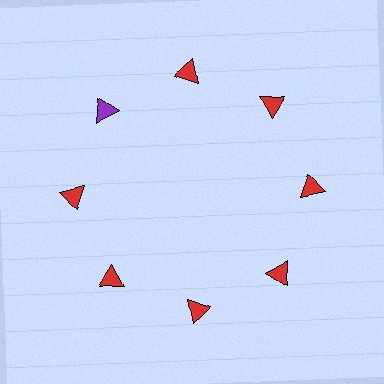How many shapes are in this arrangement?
There are 8 shapes arranged in a ring pattern.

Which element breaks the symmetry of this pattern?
The purple triangle at roughly the 10 o'clock position breaks the symmetry. All other shapes are red triangles.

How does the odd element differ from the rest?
It has a different color: purple instead of red.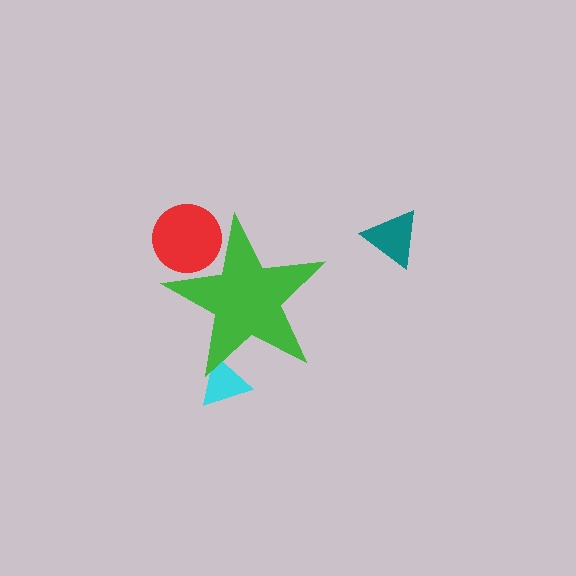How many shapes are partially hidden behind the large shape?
2 shapes are partially hidden.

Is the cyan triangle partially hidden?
Yes, the cyan triangle is partially hidden behind the green star.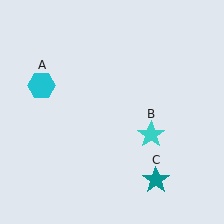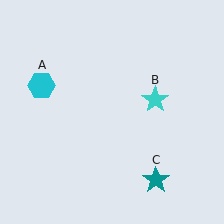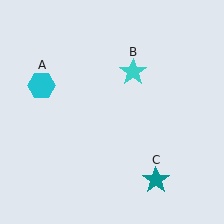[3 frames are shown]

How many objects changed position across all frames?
1 object changed position: cyan star (object B).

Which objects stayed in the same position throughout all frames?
Cyan hexagon (object A) and teal star (object C) remained stationary.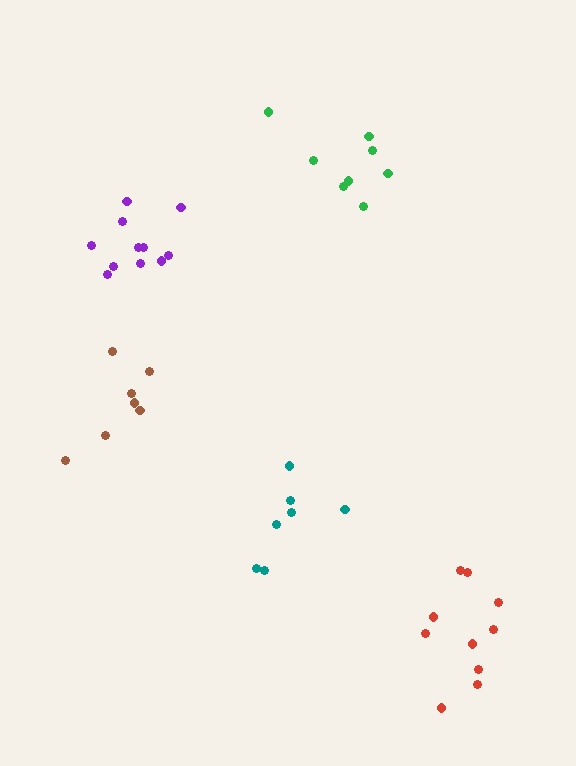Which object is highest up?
The green cluster is topmost.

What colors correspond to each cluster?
The clusters are colored: brown, purple, green, teal, red.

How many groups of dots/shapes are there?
There are 5 groups.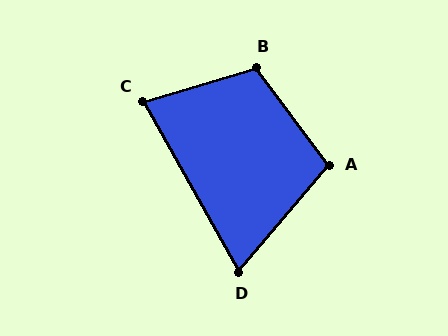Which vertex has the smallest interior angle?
D, at approximately 70 degrees.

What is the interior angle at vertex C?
Approximately 77 degrees (acute).